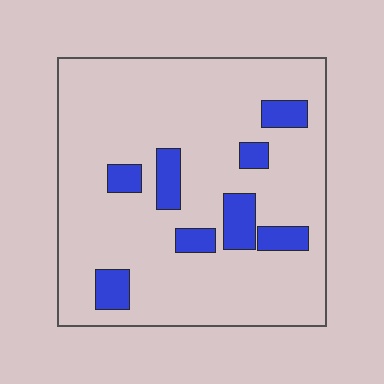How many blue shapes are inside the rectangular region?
8.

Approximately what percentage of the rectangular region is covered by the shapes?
Approximately 15%.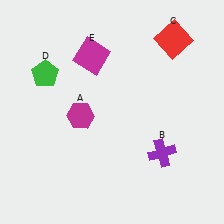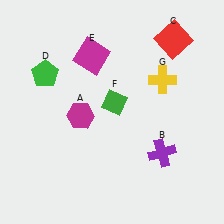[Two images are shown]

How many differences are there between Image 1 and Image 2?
There are 2 differences between the two images.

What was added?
A green diamond (F), a yellow cross (G) were added in Image 2.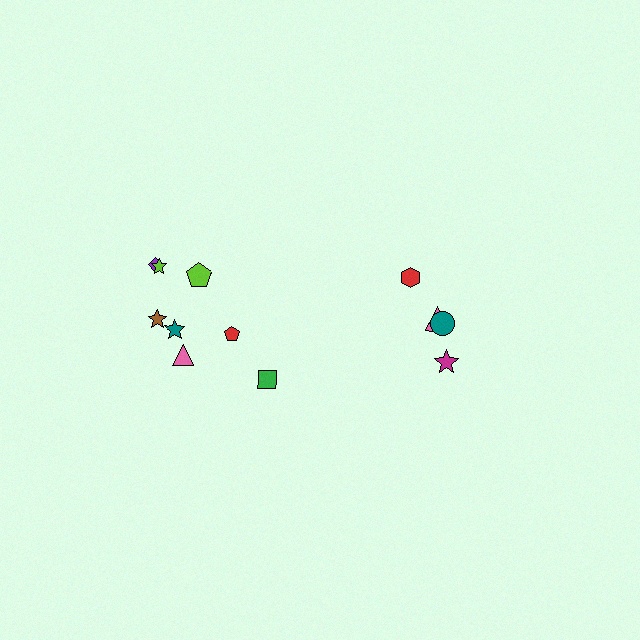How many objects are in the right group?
There are 4 objects.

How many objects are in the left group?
There are 8 objects.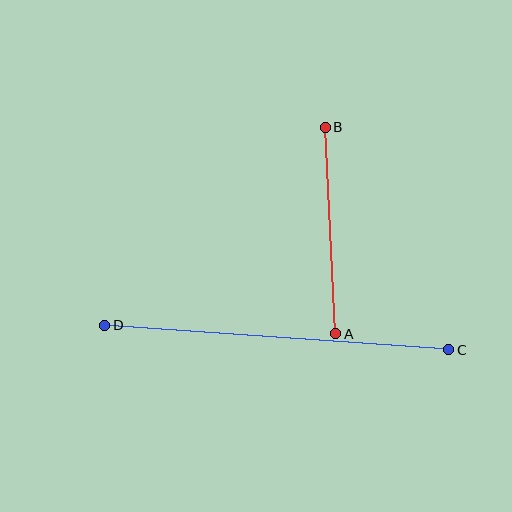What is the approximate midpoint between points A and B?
The midpoint is at approximately (331, 230) pixels.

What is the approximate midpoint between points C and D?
The midpoint is at approximately (277, 337) pixels.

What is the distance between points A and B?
The distance is approximately 207 pixels.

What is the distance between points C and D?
The distance is approximately 345 pixels.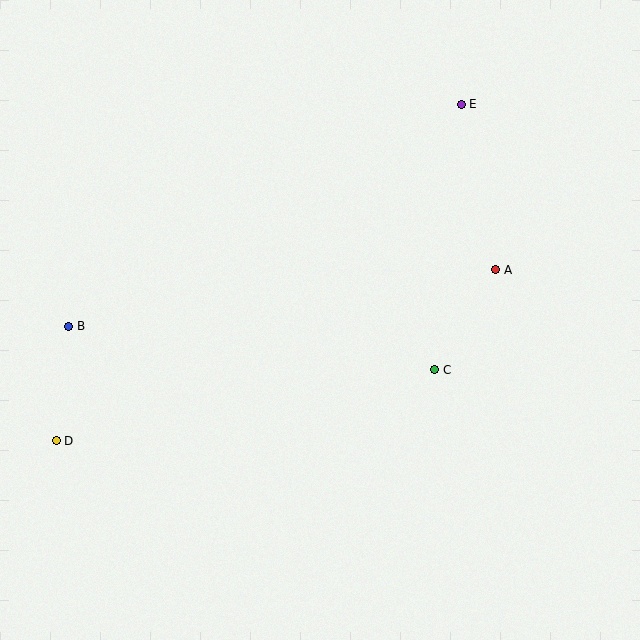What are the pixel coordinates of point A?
Point A is at (496, 270).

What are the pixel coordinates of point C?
Point C is at (435, 370).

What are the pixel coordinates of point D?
Point D is at (56, 441).